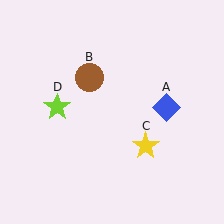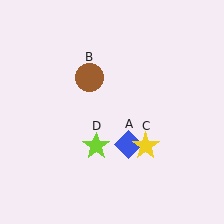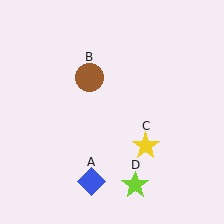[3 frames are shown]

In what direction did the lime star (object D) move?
The lime star (object D) moved down and to the right.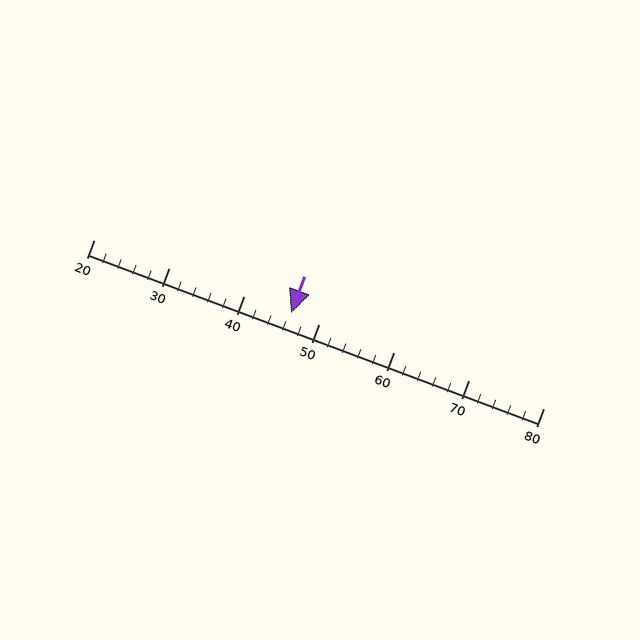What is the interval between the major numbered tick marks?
The major tick marks are spaced 10 units apart.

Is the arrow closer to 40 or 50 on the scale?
The arrow is closer to 50.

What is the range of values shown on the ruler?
The ruler shows values from 20 to 80.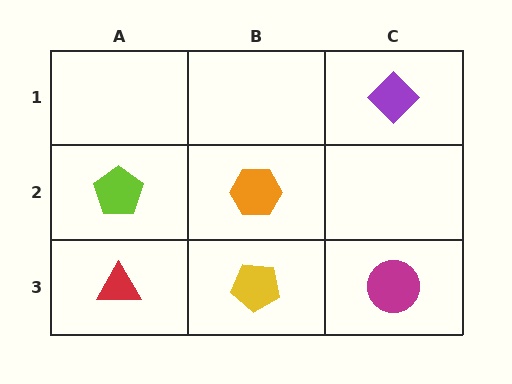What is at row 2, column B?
An orange hexagon.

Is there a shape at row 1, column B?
No, that cell is empty.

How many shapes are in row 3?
3 shapes.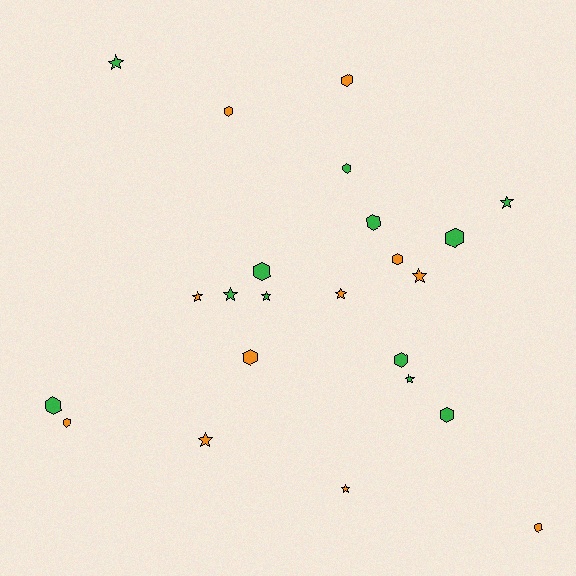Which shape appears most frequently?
Hexagon, with 13 objects.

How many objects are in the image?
There are 23 objects.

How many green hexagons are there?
There are 7 green hexagons.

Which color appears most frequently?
Green, with 12 objects.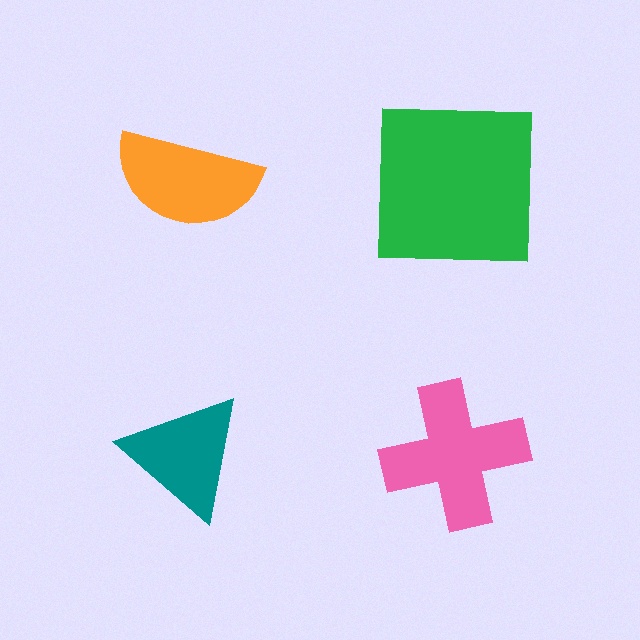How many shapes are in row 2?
2 shapes.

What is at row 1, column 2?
A green square.